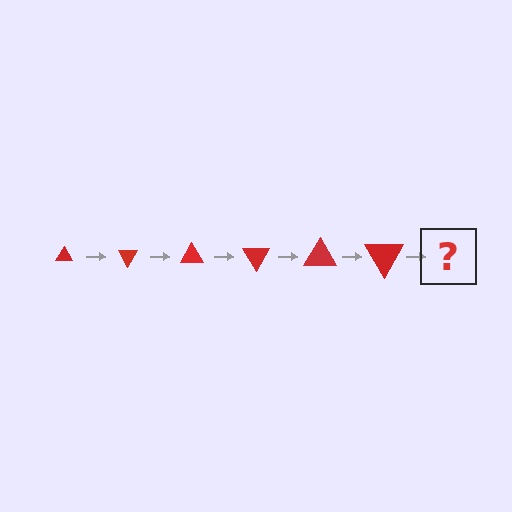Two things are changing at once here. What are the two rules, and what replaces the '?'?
The two rules are that the triangle grows larger each step and it rotates 60 degrees each step. The '?' should be a triangle, larger than the previous one and rotated 360 degrees from the start.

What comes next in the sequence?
The next element should be a triangle, larger than the previous one and rotated 360 degrees from the start.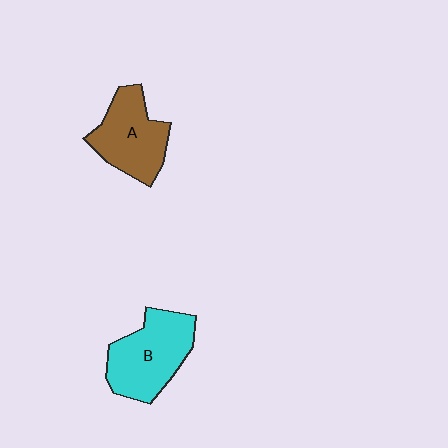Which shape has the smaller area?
Shape A (brown).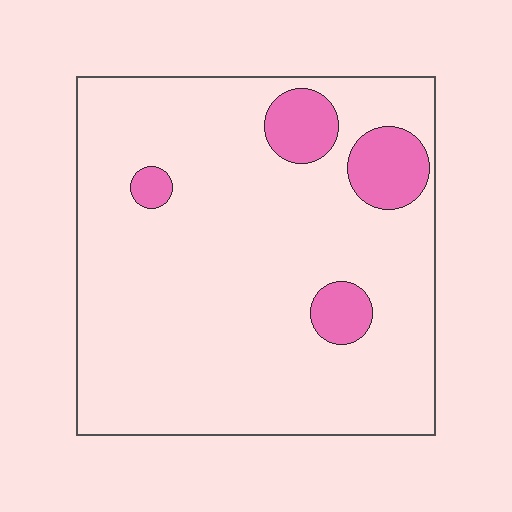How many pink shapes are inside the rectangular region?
4.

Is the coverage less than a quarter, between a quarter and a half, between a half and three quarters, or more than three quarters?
Less than a quarter.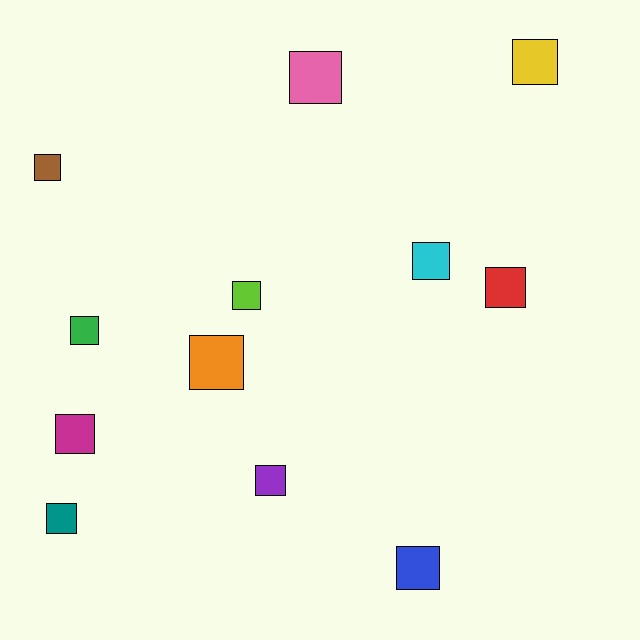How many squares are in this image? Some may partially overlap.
There are 12 squares.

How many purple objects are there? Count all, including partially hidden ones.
There is 1 purple object.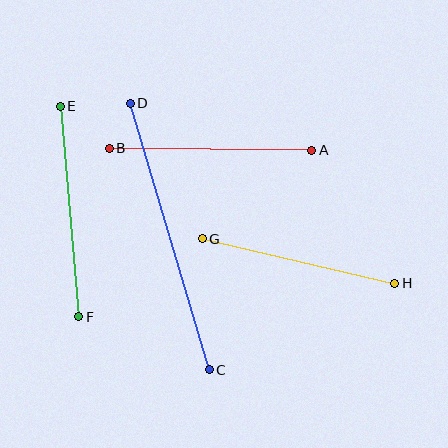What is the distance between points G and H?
The distance is approximately 197 pixels.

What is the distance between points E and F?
The distance is approximately 211 pixels.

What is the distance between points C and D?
The distance is approximately 278 pixels.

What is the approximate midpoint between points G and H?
The midpoint is at approximately (299, 261) pixels.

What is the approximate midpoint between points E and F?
The midpoint is at approximately (70, 212) pixels.